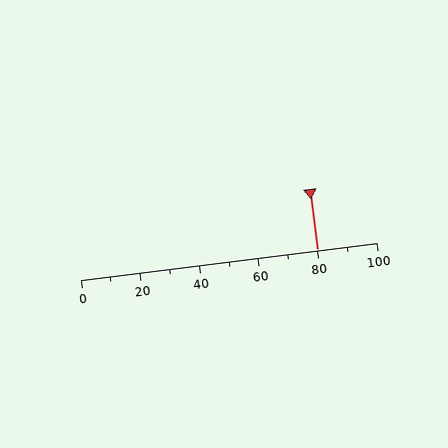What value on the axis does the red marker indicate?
The marker indicates approximately 80.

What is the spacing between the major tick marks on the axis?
The major ticks are spaced 20 apart.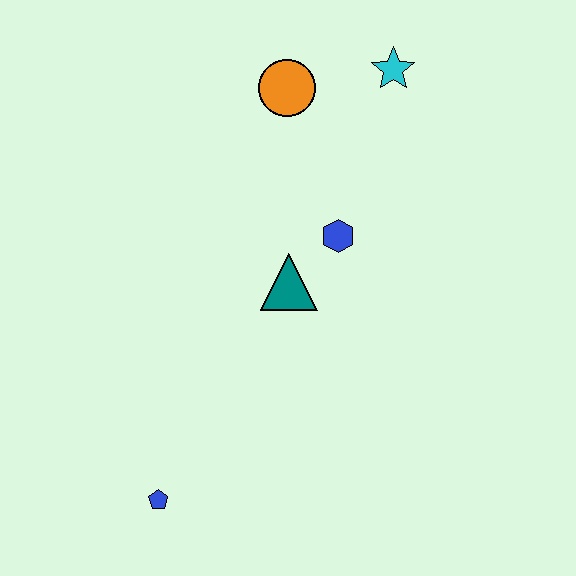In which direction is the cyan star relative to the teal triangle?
The cyan star is above the teal triangle.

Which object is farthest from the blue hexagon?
The blue pentagon is farthest from the blue hexagon.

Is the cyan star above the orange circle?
Yes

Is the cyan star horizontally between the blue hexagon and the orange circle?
No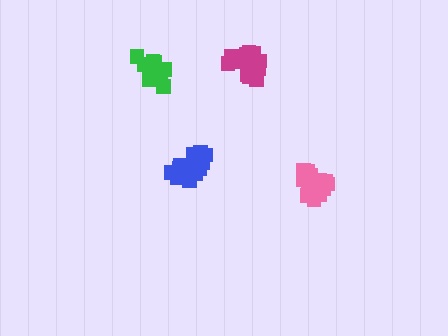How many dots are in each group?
Group 1: 20 dots, Group 2: 17 dots, Group 3: 19 dots, Group 4: 14 dots (70 total).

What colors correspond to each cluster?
The clusters are colored: blue, pink, magenta, green.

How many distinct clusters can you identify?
There are 4 distinct clusters.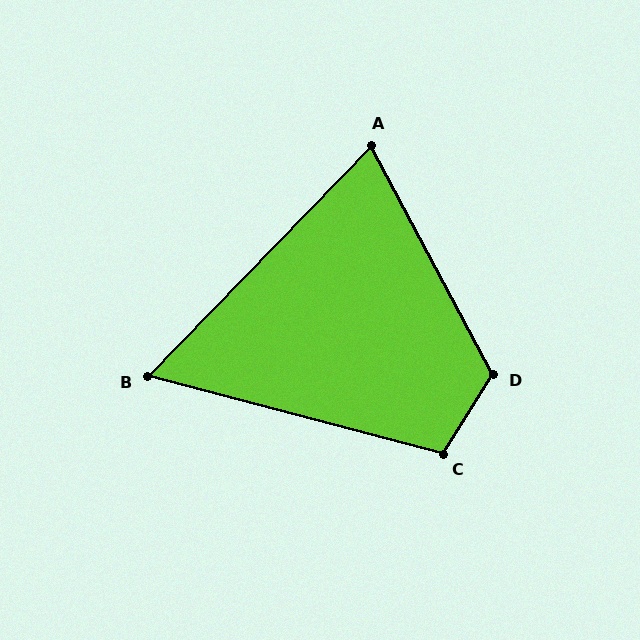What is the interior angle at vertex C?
Approximately 108 degrees (obtuse).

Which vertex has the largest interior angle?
D, at approximately 120 degrees.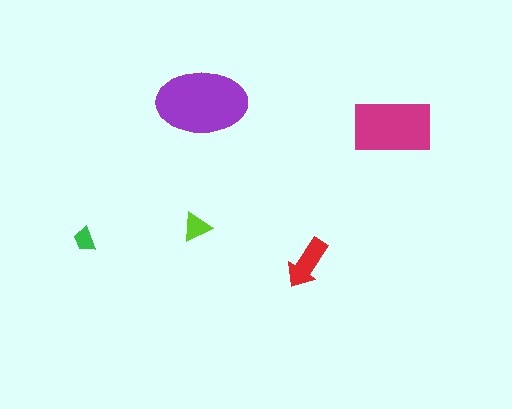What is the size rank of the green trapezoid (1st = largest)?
5th.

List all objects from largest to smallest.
The purple ellipse, the magenta rectangle, the red arrow, the lime triangle, the green trapezoid.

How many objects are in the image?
There are 5 objects in the image.